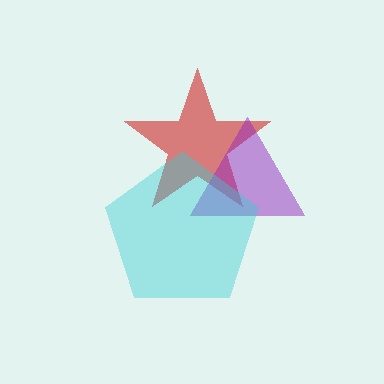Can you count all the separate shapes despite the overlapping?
Yes, there are 3 separate shapes.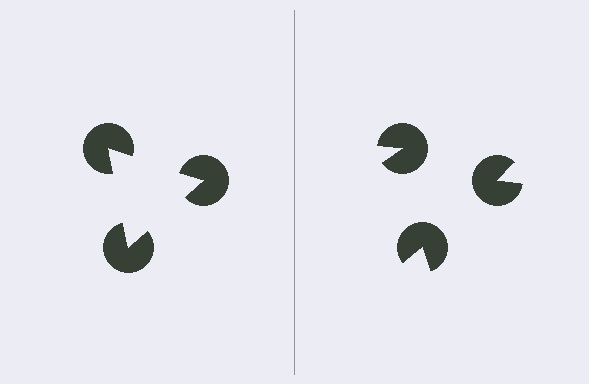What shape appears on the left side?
An illusory triangle.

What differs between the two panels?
The pac-man discs are positioned identically on both sides; only the wedge orientations differ. On the left they align to a triangle; on the right they are misaligned.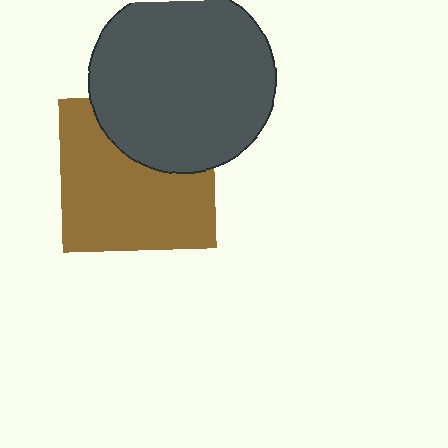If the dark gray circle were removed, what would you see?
You would see the complete brown square.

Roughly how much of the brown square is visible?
Most of it is visible (roughly 67%).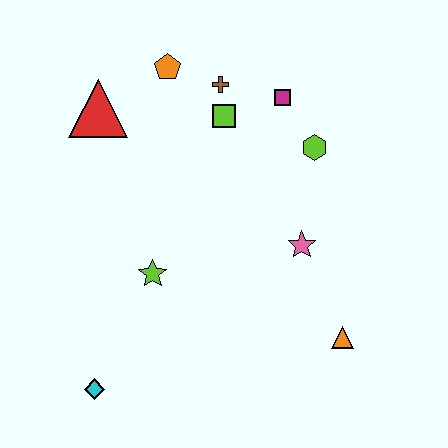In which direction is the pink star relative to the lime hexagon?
The pink star is below the lime hexagon.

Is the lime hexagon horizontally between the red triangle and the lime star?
No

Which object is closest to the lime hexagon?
The magenta square is closest to the lime hexagon.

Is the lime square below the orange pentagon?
Yes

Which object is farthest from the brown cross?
The cyan diamond is farthest from the brown cross.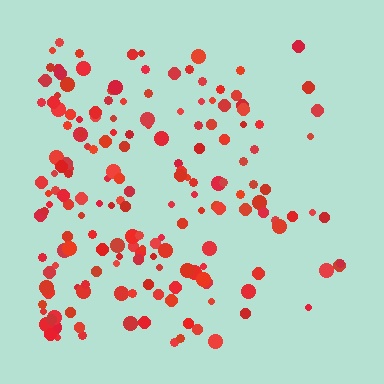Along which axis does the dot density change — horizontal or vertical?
Horizontal.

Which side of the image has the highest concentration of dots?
The left.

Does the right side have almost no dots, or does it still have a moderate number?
Still a moderate number, just noticeably fewer than the left.